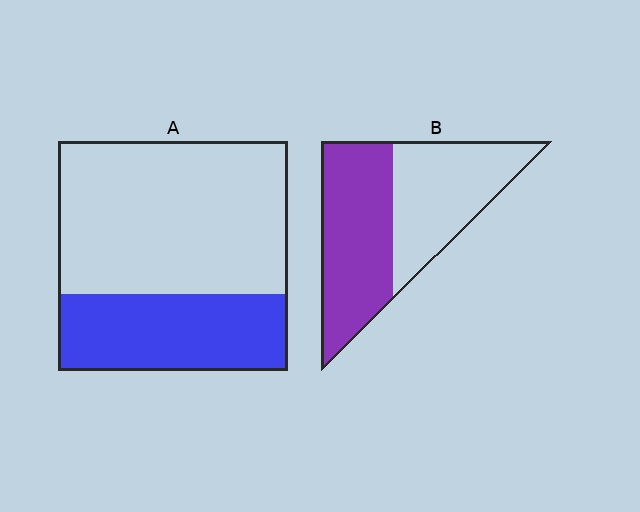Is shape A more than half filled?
No.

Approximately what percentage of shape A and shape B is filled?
A is approximately 35% and B is approximately 50%.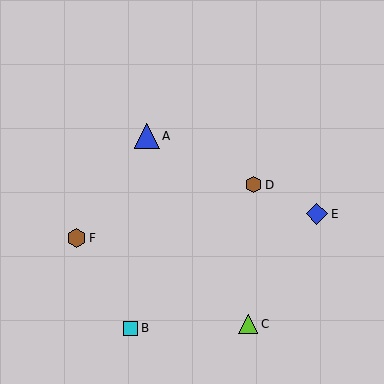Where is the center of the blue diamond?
The center of the blue diamond is at (317, 214).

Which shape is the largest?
The blue triangle (labeled A) is the largest.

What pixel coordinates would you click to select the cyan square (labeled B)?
Click at (131, 328) to select the cyan square B.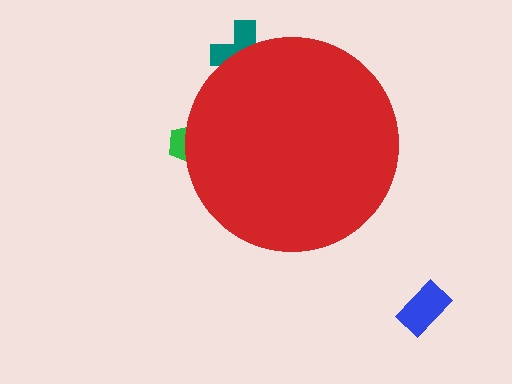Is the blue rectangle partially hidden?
No, the blue rectangle is fully visible.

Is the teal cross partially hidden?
Yes, the teal cross is partially hidden behind the red circle.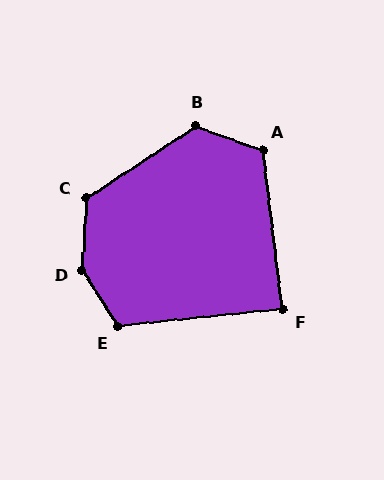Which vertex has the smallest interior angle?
F, at approximately 89 degrees.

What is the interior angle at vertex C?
Approximately 126 degrees (obtuse).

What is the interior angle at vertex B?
Approximately 127 degrees (obtuse).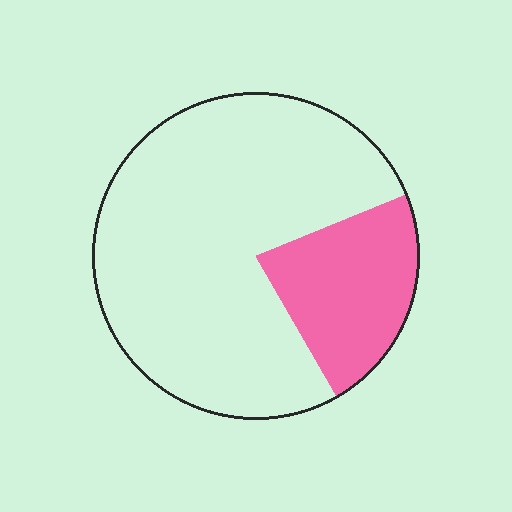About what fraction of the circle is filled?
About one quarter (1/4).